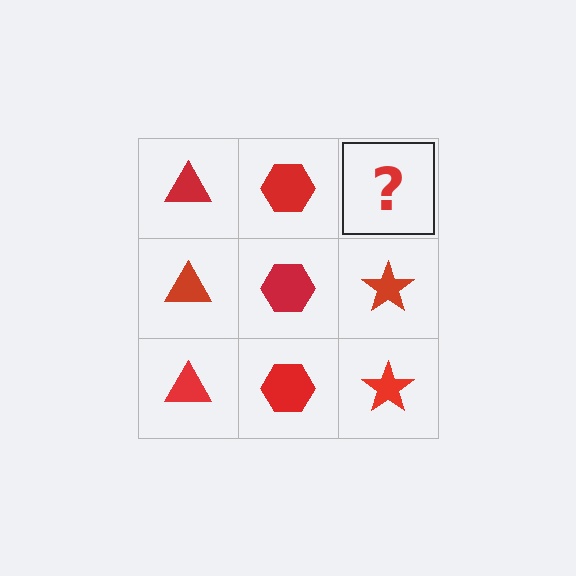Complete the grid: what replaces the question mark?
The question mark should be replaced with a red star.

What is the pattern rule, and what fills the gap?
The rule is that each column has a consistent shape. The gap should be filled with a red star.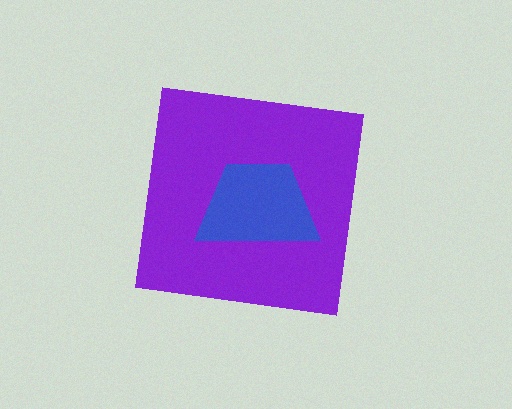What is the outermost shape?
The purple square.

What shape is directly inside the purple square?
The blue trapezoid.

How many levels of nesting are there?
2.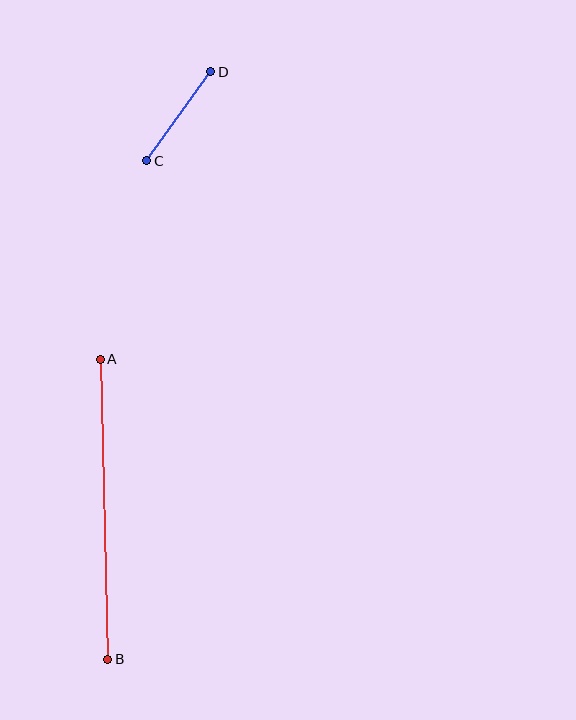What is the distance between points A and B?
The distance is approximately 300 pixels.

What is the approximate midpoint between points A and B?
The midpoint is at approximately (104, 509) pixels.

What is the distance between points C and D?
The distance is approximately 109 pixels.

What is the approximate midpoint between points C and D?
The midpoint is at approximately (179, 116) pixels.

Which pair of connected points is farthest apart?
Points A and B are farthest apart.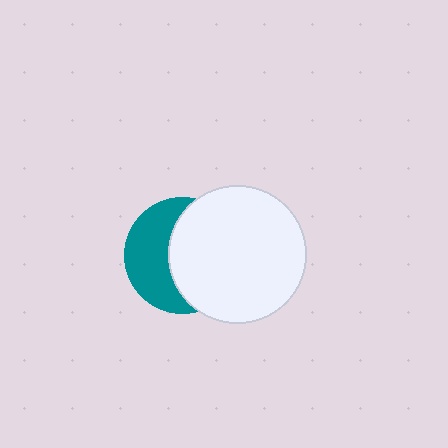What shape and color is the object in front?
The object in front is a white circle.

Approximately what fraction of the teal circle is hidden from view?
Roughly 56% of the teal circle is hidden behind the white circle.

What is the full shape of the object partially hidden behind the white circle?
The partially hidden object is a teal circle.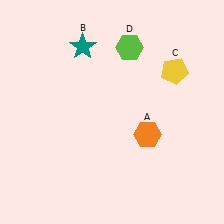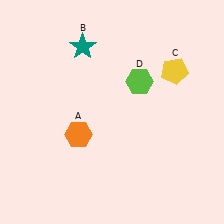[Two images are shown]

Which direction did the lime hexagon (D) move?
The lime hexagon (D) moved down.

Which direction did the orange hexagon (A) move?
The orange hexagon (A) moved left.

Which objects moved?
The objects that moved are: the orange hexagon (A), the lime hexagon (D).